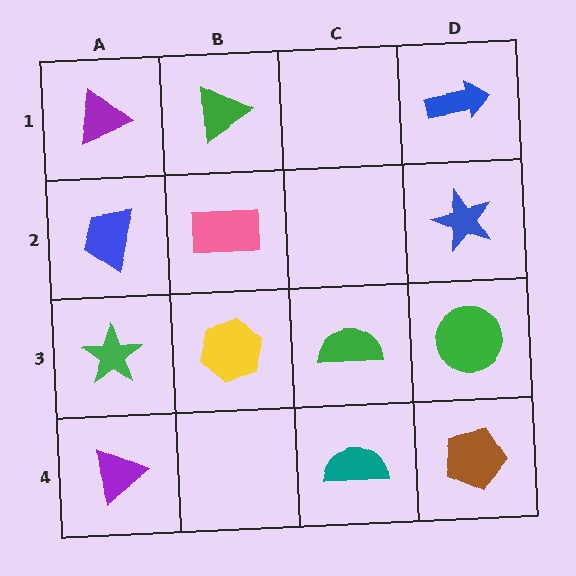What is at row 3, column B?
A yellow hexagon.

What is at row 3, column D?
A green circle.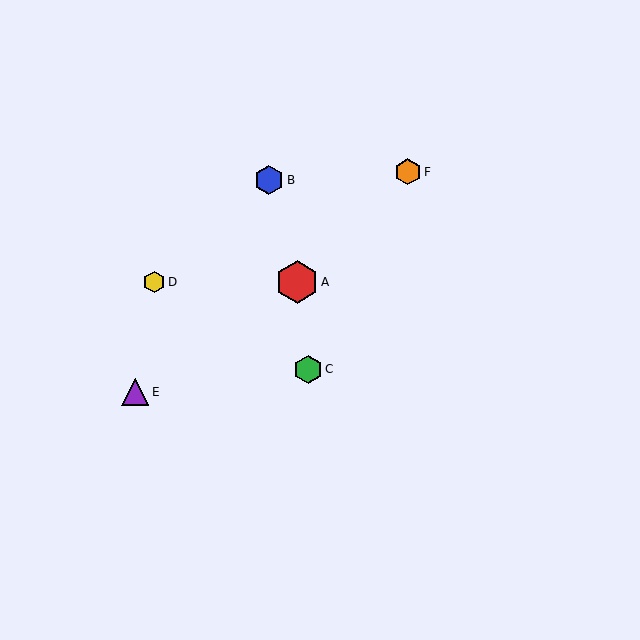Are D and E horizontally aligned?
No, D is at y≈282 and E is at y≈392.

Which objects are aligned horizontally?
Objects A, D are aligned horizontally.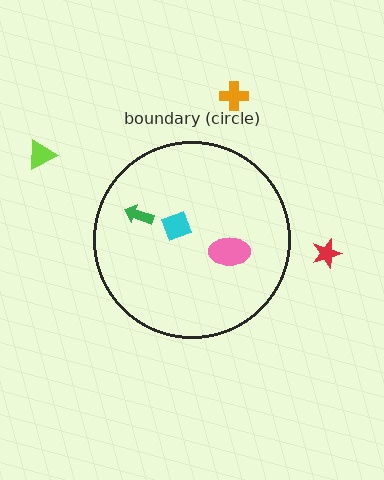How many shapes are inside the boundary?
3 inside, 3 outside.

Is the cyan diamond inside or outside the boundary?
Inside.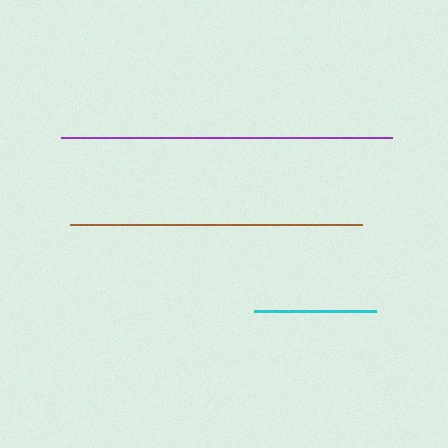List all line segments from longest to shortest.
From longest to shortest: purple, brown, cyan.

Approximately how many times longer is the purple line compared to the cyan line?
The purple line is approximately 2.7 times the length of the cyan line.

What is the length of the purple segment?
The purple segment is approximately 332 pixels long.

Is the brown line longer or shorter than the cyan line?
The brown line is longer than the cyan line.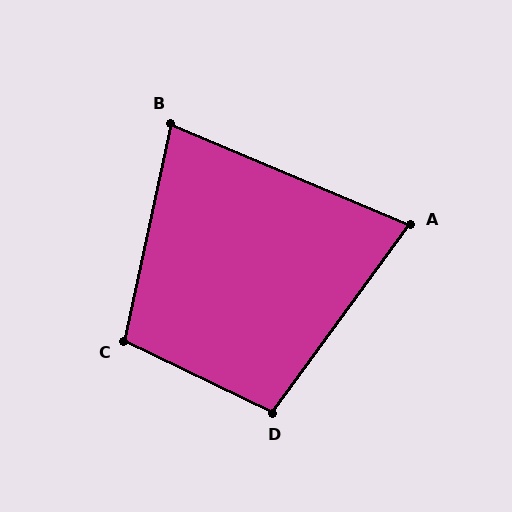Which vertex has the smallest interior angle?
A, at approximately 77 degrees.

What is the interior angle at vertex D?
Approximately 101 degrees (obtuse).